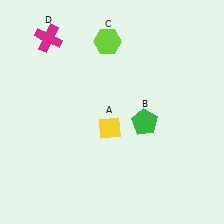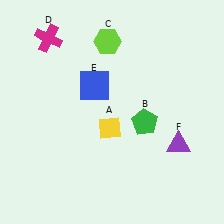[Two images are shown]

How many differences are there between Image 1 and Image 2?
There are 2 differences between the two images.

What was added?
A blue square (E), a purple triangle (F) were added in Image 2.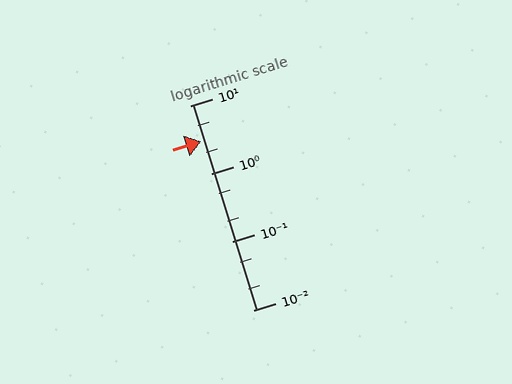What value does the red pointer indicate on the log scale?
The pointer indicates approximately 3.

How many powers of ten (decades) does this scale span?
The scale spans 3 decades, from 0.01 to 10.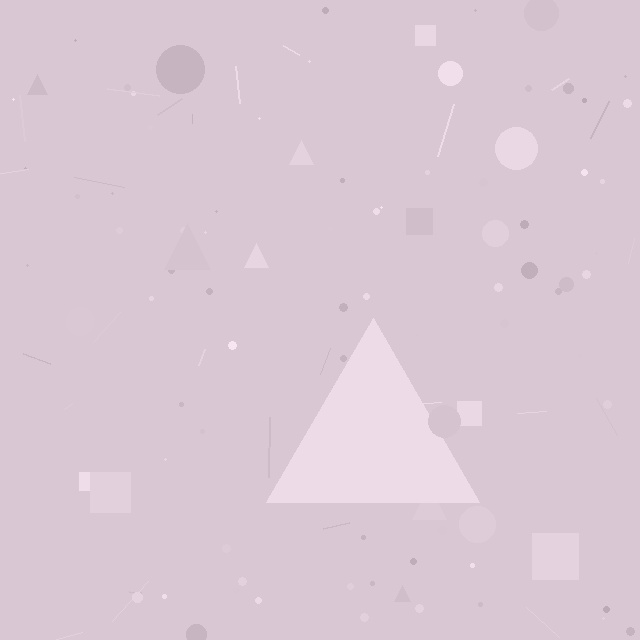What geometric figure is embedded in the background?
A triangle is embedded in the background.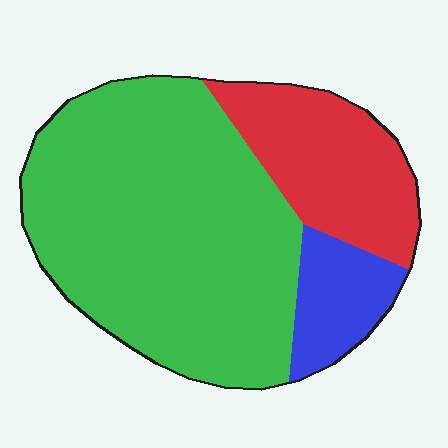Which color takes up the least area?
Blue, at roughly 10%.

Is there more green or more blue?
Green.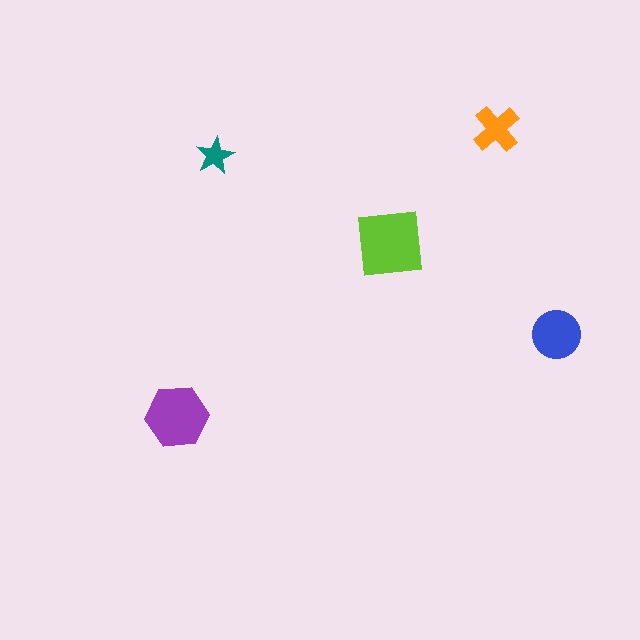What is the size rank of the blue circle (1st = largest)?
3rd.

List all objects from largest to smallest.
The lime square, the purple hexagon, the blue circle, the orange cross, the teal star.